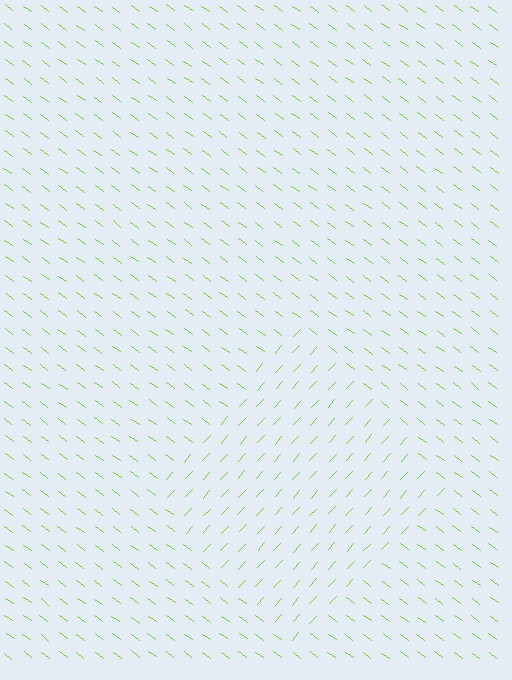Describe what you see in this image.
The image is filled with small lime line segments. A diamond region in the image has lines oriented differently from the surrounding lines, creating a visible texture boundary.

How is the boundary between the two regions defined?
The boundary is defined purely by a change in line orientation (approximately 84 degrees difference). All lines are the same color and thickness.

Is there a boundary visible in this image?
Yes, there is a texture boundary formed by a change in line orientation.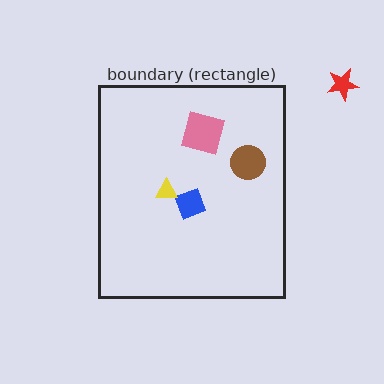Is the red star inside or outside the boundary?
Outside.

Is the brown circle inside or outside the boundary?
Inside.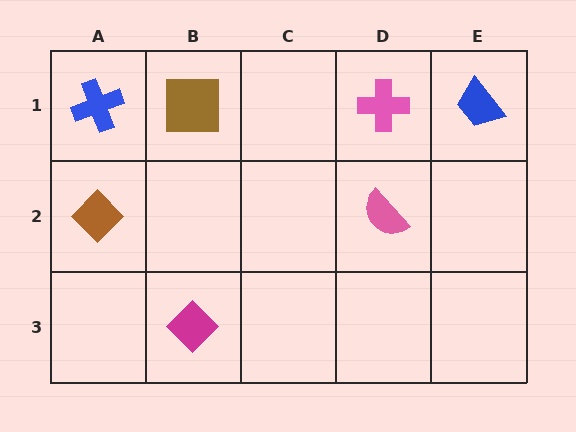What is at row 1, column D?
A pink cross.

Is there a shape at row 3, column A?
No, that cell is empty.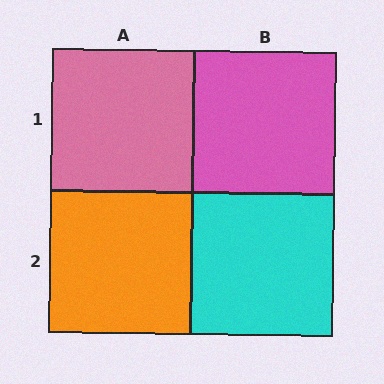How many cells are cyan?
1 cell is cyan.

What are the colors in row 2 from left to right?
Orange, cyan.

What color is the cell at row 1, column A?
Pink.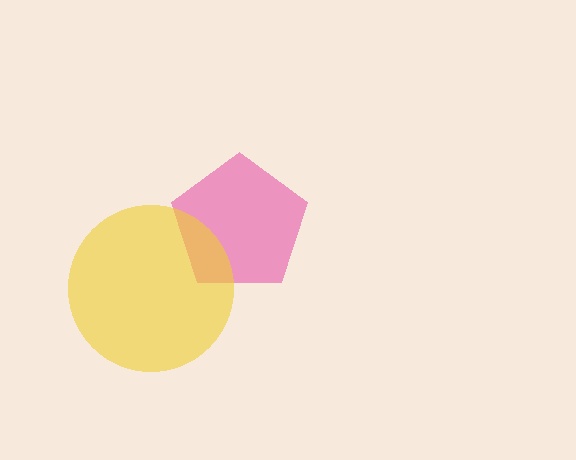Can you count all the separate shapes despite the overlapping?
Yes, there are 2 separate shapes.